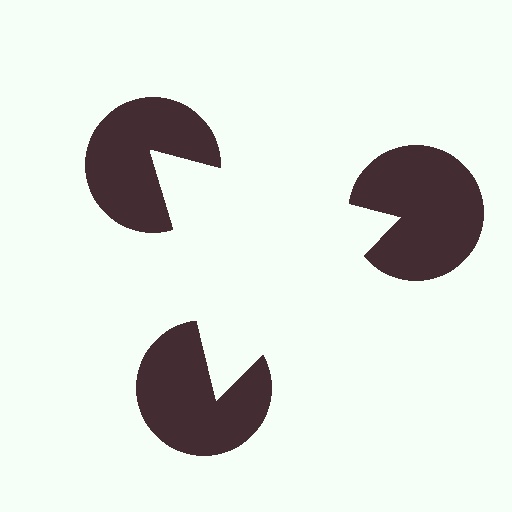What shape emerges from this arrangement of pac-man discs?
An illusory triangle — its edges are inferred from the aligned wedge cuts in the pac-man discs, not physically drawn.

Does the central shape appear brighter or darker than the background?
It typically appears slightly brighter than the background, even though no actual brightness change is drawn.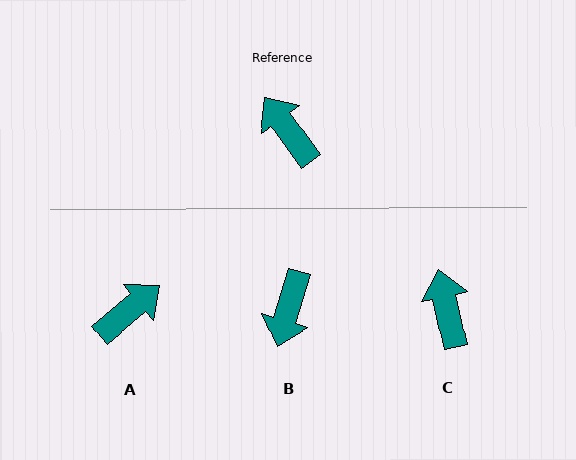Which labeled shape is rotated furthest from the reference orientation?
B, about 128 degrees away.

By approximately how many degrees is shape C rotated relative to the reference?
Approximately 23 degrees clockwise.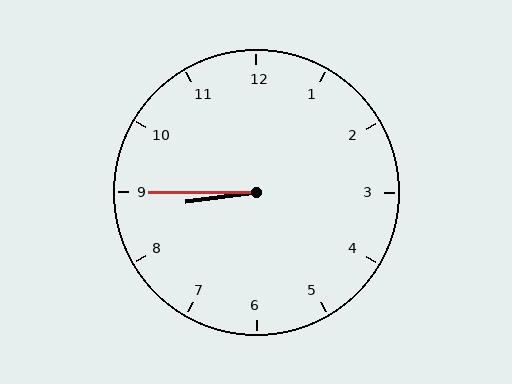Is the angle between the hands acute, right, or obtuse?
It is acute.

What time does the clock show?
8:45.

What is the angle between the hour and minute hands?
Approximately 8 degrees.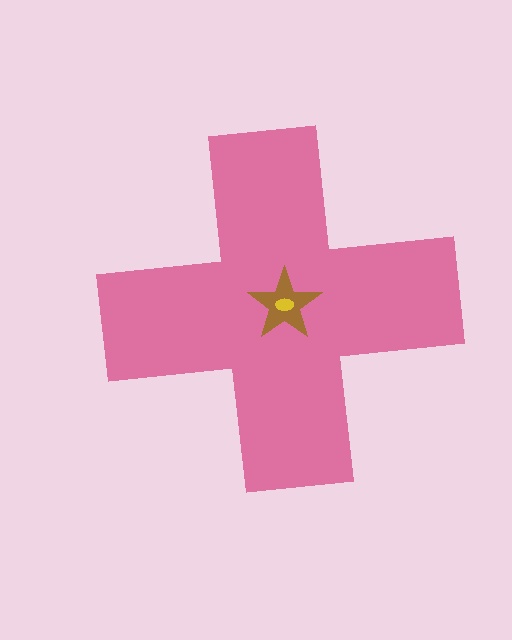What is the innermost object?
The yellow ellipse.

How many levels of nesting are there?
3.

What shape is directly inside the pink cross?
The brown star.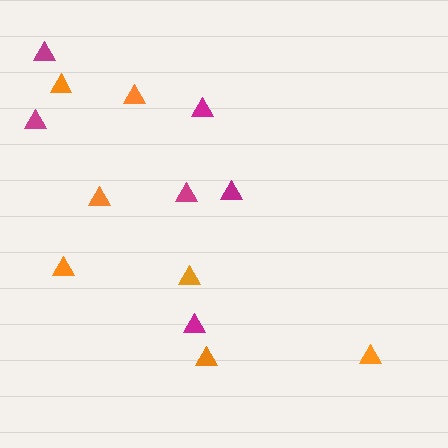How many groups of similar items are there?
There are 2 groups: one group of orange triangles (7) and one group of magenta triangles (6).